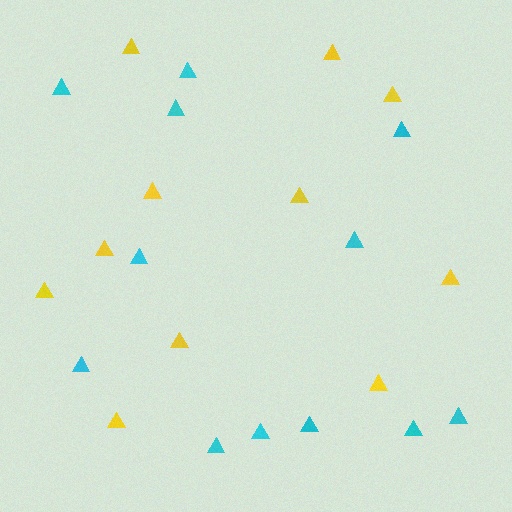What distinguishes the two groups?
There are 2 groups: one group of yellow triangles (11) and one group of cyan triangles (12).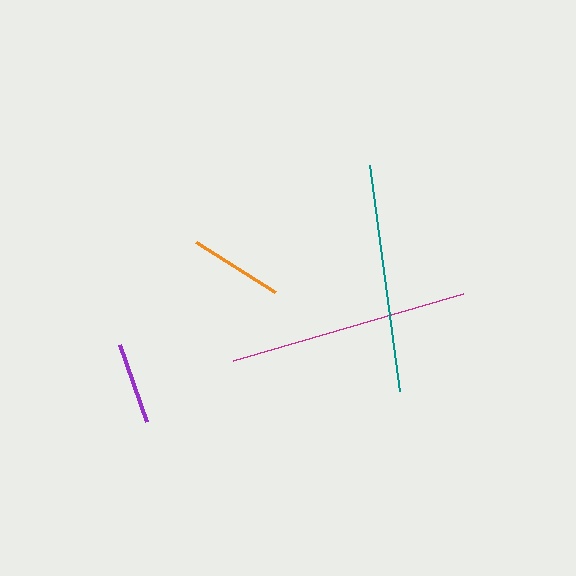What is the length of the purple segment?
The purple segment is approximately 81 pixels long.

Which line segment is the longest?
The magenta line is the longest at approximately 240 pixels.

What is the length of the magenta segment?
The magenta segment is approximately 240 pixels long.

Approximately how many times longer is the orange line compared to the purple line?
The orange line is approximately 1.2 times the length of the purple line.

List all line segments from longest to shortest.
From longest to shortest: magenta, teal, orange, purple.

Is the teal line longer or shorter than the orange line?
The teal line is longer than the orange line.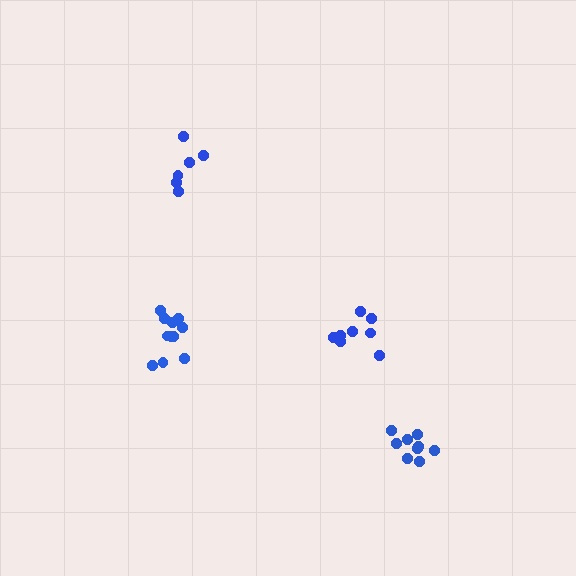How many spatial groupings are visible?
There are 4 spatial groupings.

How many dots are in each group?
Group 1: 8 dots, Group 2: 6 dots, Group 3: 11 dots, Group 4: 9 dots (34 total).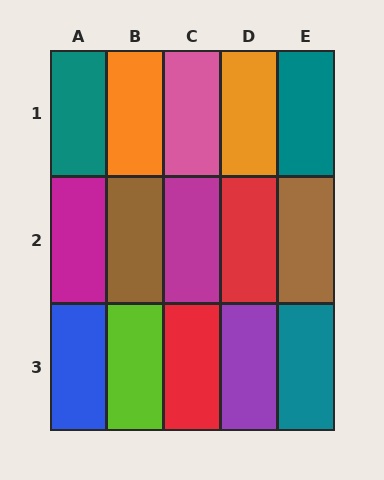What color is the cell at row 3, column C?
Red.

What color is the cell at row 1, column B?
Orange.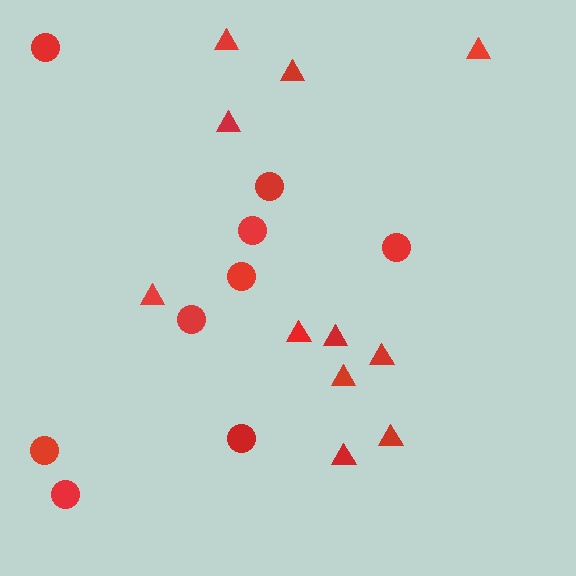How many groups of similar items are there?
There are 2 groups: one group of circles (9) and one group of triangles (11).